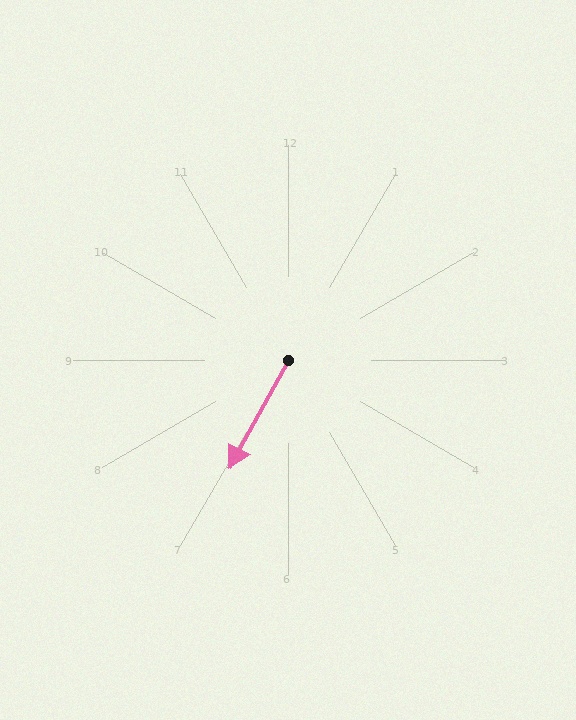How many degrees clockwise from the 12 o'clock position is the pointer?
Approximately 209 degrees.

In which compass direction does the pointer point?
Southwest.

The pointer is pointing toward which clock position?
Roughly 7 o'clock.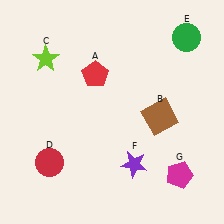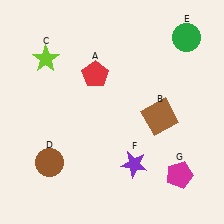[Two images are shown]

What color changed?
The circle (D) changed from red in Image 1 to brown in Image 2.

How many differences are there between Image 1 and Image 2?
There is 1 difference between the two images.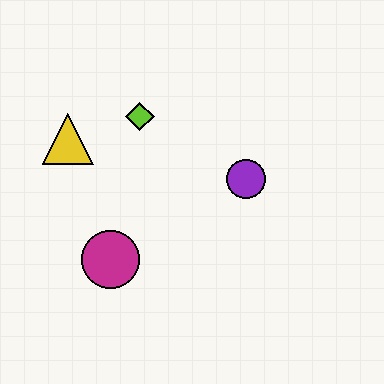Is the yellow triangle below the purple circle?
No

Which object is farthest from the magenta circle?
The purple circle is farthest from the magenta circle.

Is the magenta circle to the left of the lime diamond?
Yes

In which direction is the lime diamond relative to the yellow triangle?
The lime diamond is to the right of the yellow triangle.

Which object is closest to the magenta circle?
The yellow triangle is closest to the magenta circle.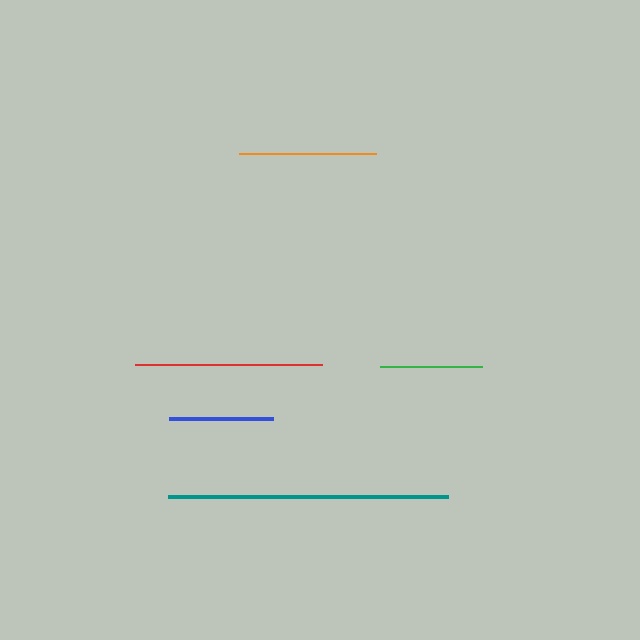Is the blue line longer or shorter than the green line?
The blue line is longer than the green line.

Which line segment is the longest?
The teal line is the longest at approximately 280 pixels.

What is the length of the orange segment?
The orange segment is approximately 137 pixels long.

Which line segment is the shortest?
The green line is the shortest at approximately 102 pixels.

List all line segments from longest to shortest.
From longest to shortest: teal, red, orange, blue, green.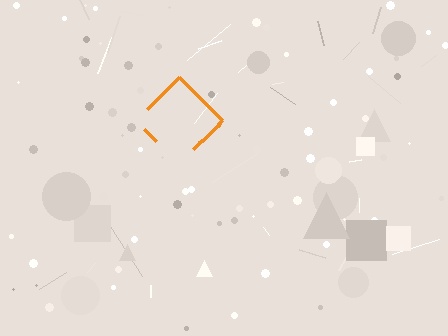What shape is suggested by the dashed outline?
The dashed outline suggests a diamond.